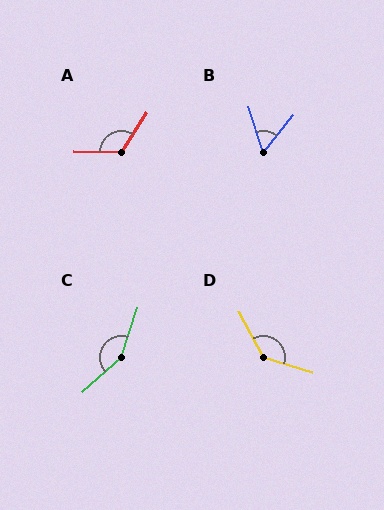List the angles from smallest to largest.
B (56°), A (121°), D (135°), C (150°).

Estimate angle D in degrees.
Approximately 135 degrees.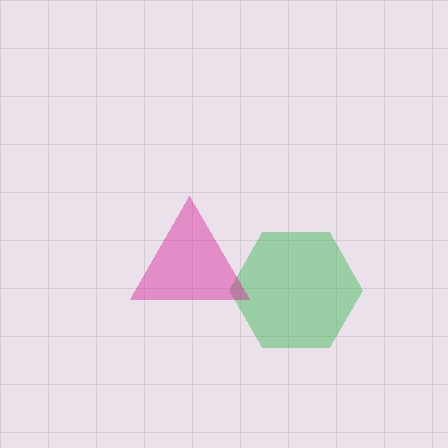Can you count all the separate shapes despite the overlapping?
Yes, there are 2 separate shapes.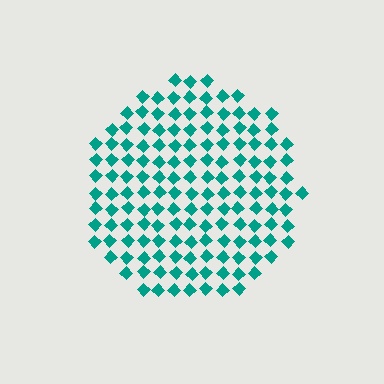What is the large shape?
The large shape is a circle.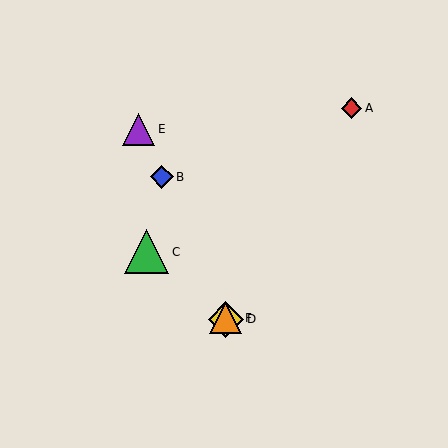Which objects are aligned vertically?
Objects D, F are aligned vertically.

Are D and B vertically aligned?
No, D is at x≈226 and B is at x≈162.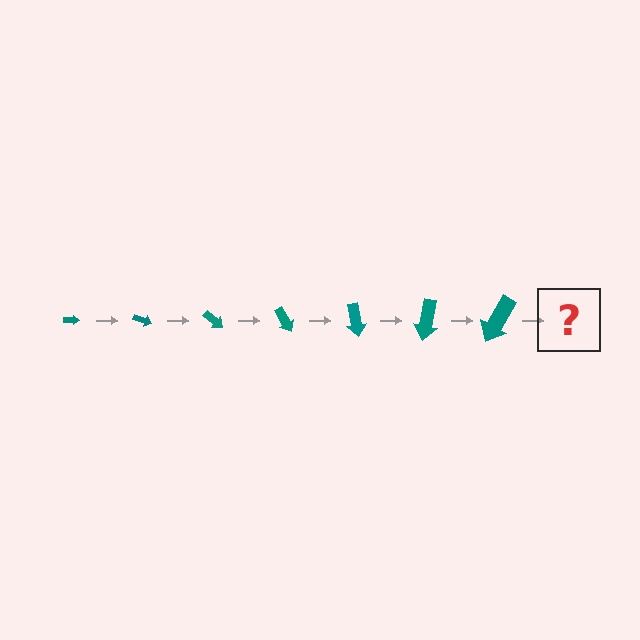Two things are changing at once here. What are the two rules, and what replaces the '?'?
The two rules are that the arrow grows larger each step and it rotates 20 degrees each step. The '?' should be an arrow, larger than the previous one and rotated 140 degrees from the start.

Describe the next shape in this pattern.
It should be an arrow, larger than the previous one and rotated 140 degrees from the start.